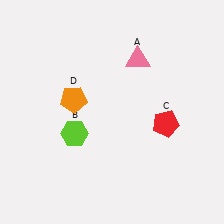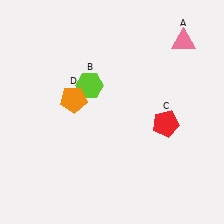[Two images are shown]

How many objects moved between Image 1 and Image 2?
2 objects moved between the two images.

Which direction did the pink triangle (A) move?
The pink triangle (A) moved right.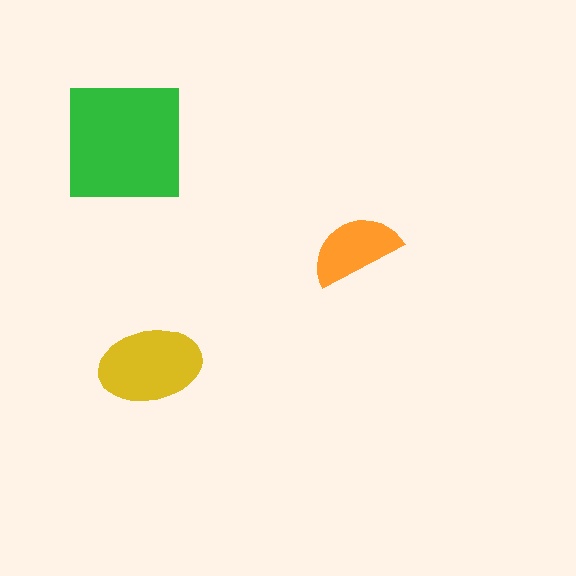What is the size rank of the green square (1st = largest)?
1st.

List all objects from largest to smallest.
The green square, the yellow ellipse, the orange semicircle.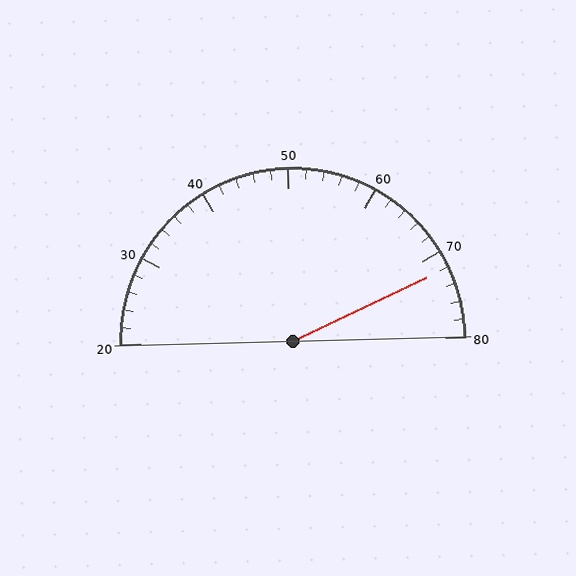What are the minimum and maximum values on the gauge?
The gauge ranges from 20 to 80.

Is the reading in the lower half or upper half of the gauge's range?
The reading is in the upper half of the range (20 to 80).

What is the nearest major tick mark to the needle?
The nearest major tick mark is 70.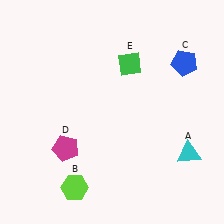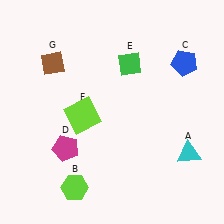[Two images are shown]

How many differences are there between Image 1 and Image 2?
There are 2 differences between the two images.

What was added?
A lime square (F), a brown diamond (G) were added in Image 2.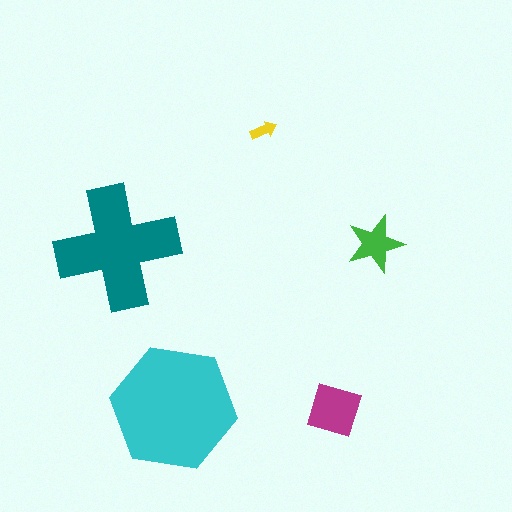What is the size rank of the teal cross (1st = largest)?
2nd.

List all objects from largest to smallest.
The cyan hexagon, the teal cross, the magenta diamond, the green star, the yellow arrow.